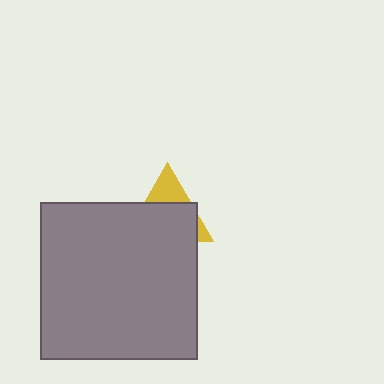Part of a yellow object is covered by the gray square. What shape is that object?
It is a triangle.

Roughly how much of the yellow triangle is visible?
A small part of it is visible (roughly 31%).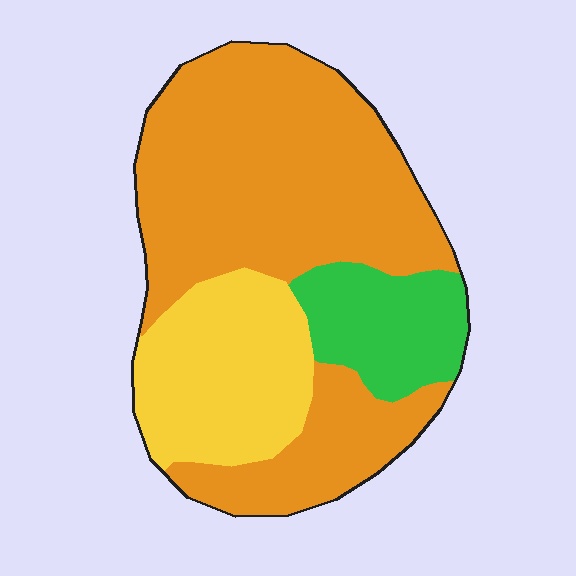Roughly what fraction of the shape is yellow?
Yellow covers 23% of the shape.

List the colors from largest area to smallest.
From largest to smallest: orange, yellow, green.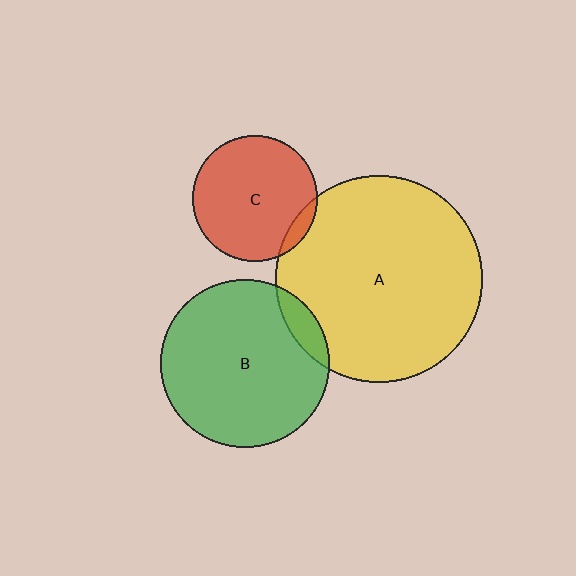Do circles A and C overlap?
Yes.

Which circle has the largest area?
Circle A (yellow).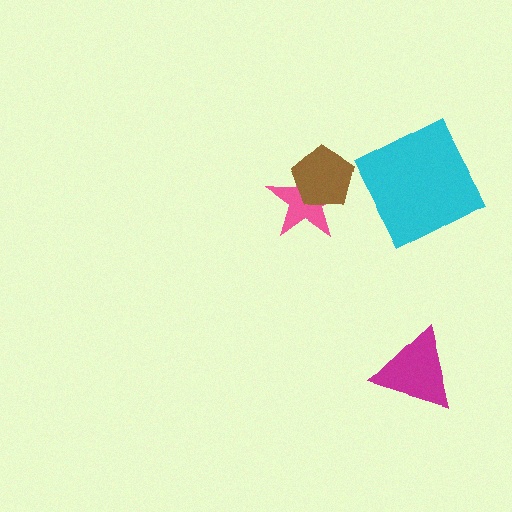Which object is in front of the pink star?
The brown pentagon is in front of the pink star.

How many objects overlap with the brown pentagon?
1 object overlaps with the brown pentagon.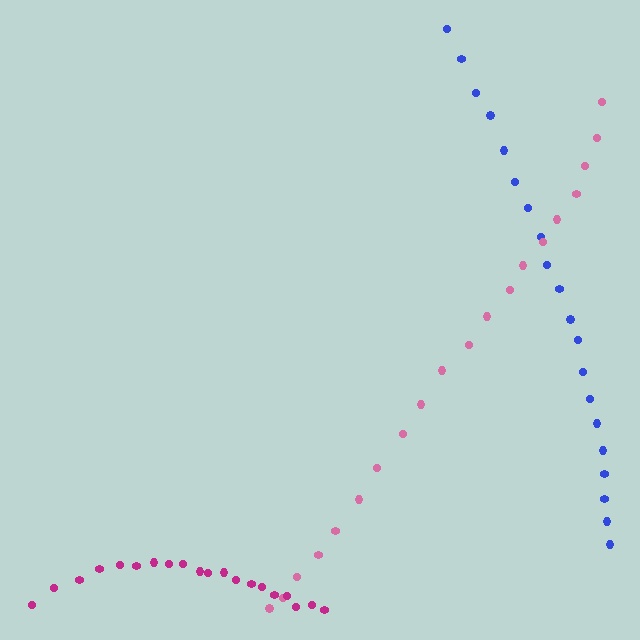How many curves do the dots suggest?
There are 3 distinct paths.